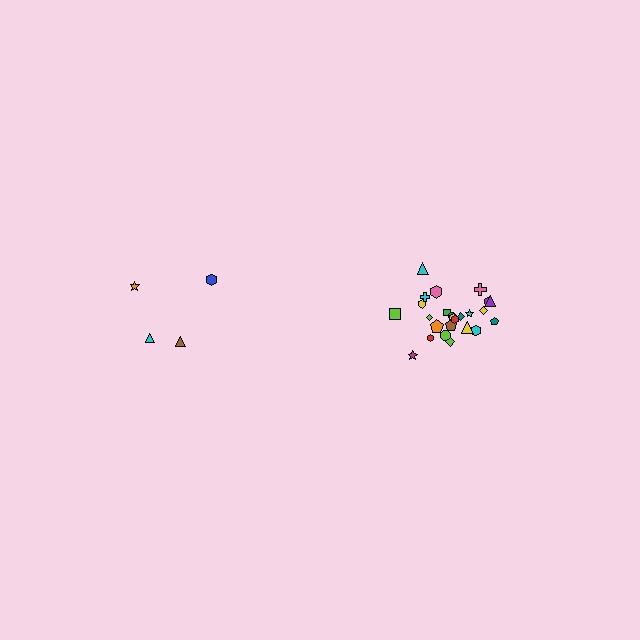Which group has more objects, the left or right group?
The right group.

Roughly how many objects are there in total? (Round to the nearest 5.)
Roughly 30 objects in total.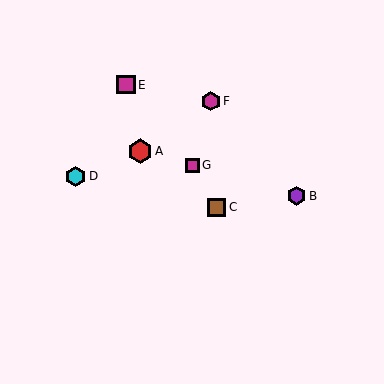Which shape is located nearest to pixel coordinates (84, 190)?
The cyan hexagon (labeled D) at (76, 176) is nearest to that location.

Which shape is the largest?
The red hexagon (labeled A) is the largest.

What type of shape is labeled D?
Shape D is a cyan hexagon.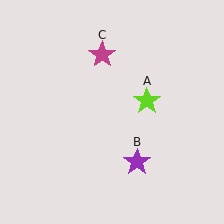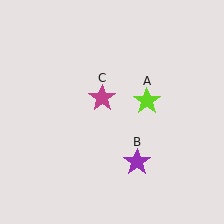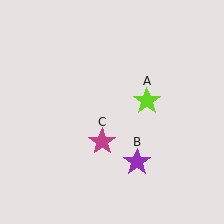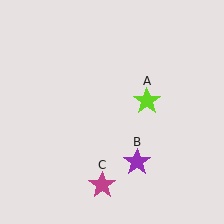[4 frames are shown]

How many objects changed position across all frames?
1 object changed position: magenta star (object C).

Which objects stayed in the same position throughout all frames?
Lime star (object A) and purple star (object B) remained stationary.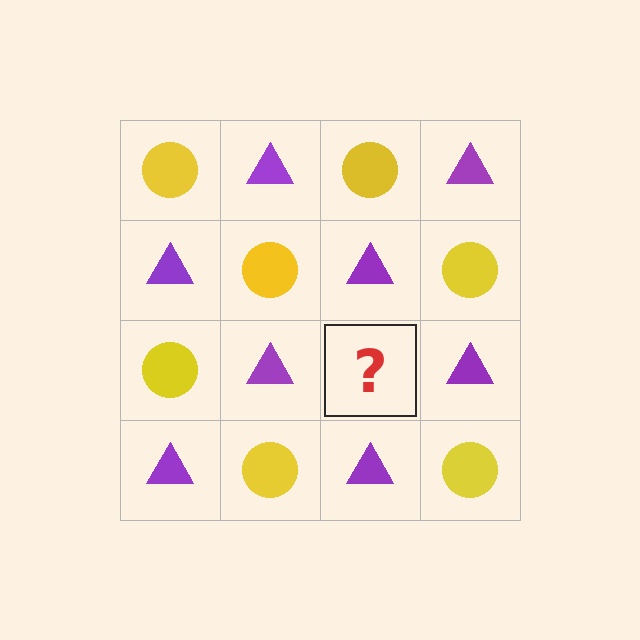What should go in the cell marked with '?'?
The missing cell should contain a yellow circle.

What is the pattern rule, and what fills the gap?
The rule is that it alternates yellow circle and purple triangle in a checkerboard pattern. The gap should be filled with a yellow circle.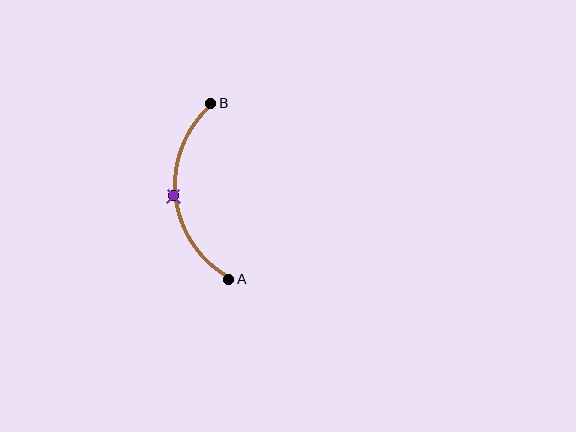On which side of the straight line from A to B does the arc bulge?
The arc bulges to the left of the straight line connecting A and B.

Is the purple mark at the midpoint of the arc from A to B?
Yes. The purple mark lies on the arc at equal arc-length from both A and B — it is the arc midpoint.